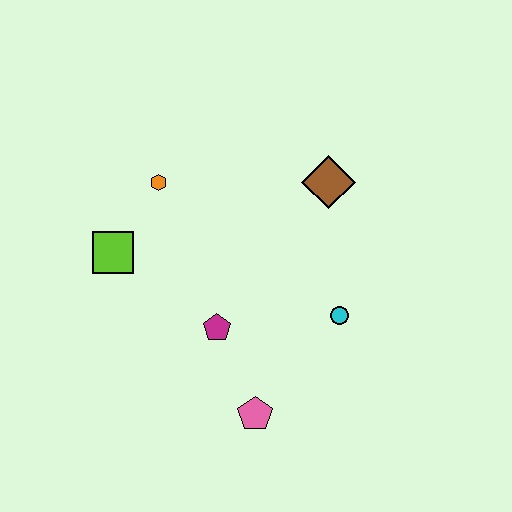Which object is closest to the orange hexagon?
The lime square is closest to the orange hexagon.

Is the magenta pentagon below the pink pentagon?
No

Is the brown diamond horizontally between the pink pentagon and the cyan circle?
Yes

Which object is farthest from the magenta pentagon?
The brown diamond is farthest from the magenta pentagon.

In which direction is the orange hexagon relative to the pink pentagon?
The orange hexagon is above the pink pentagon.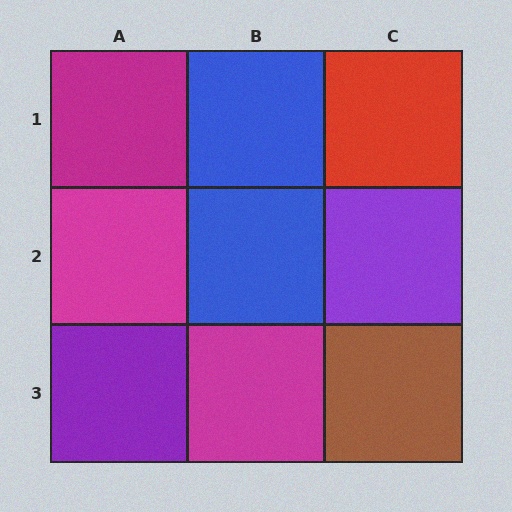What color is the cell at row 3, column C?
Brown.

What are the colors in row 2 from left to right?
Magenta, blue, purple.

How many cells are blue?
2 cells are blue.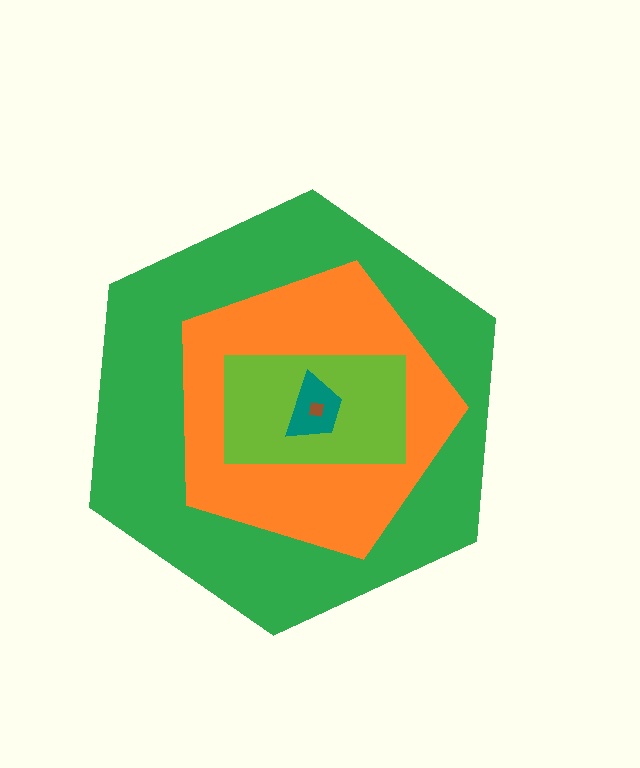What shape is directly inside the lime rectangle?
The teal trapezoid.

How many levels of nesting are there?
5.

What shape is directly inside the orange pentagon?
The lime rectangle.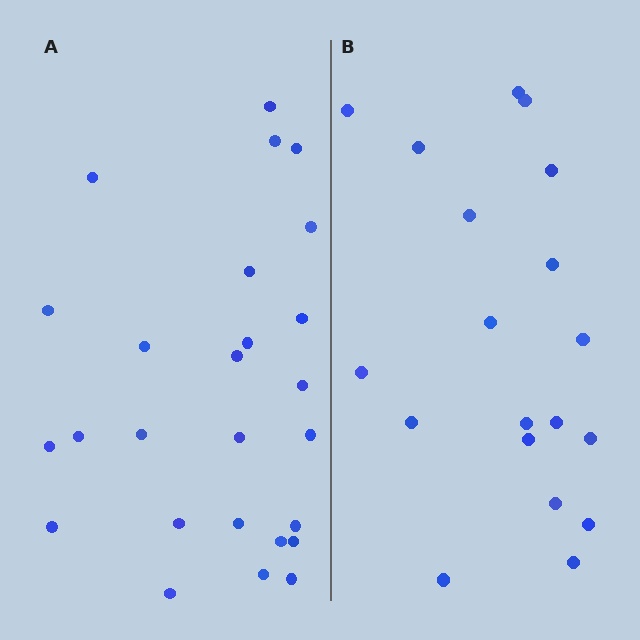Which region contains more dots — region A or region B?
Region A (the left region) has more dots.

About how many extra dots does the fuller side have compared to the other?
Region A has roughly 8 or so more dots than region B.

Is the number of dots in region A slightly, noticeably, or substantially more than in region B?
Region A has noticeably more, but not dramatically so. The ratio is roughly 1.4 to 1.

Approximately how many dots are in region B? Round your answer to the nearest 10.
About 20 dots. (The exact count is 19, which rounds to 20.)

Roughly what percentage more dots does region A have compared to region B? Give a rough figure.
About 35% more.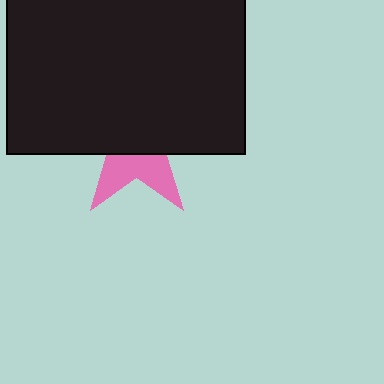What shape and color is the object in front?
The object in front is a black rectangle.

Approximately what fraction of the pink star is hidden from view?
Roughly 63% of the pink star is hidden behind the black rectangle.